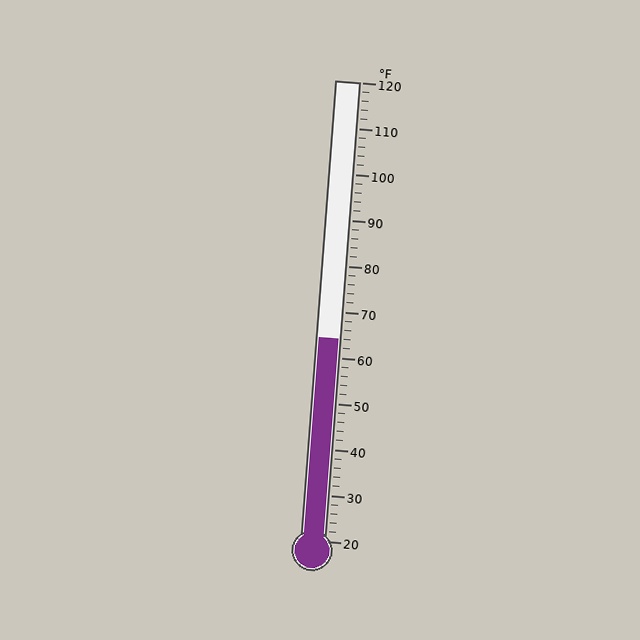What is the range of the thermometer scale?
The thermometer scale ranges from 20°F to 120°F.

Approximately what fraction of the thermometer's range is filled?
The thermometer is filled to approximately 45% of its range.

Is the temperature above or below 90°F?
The temperature is below 90°F.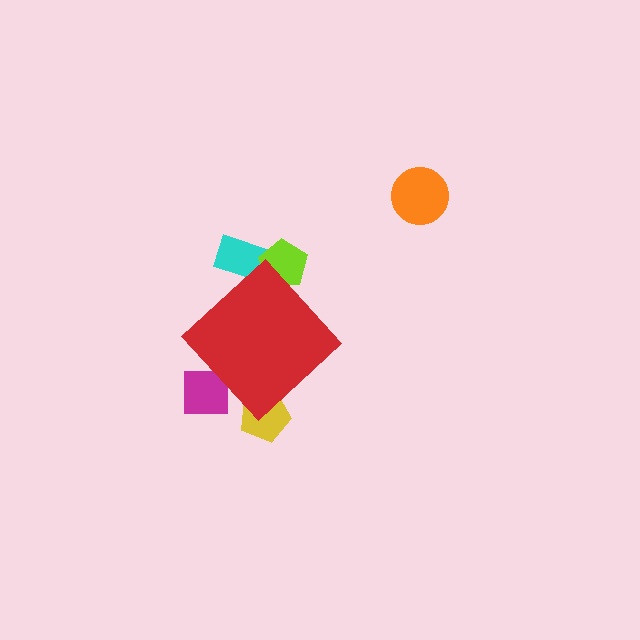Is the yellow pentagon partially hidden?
Yes, the yellow pentagon is partially hidden behind the red diamond.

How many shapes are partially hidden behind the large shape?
4 shapes are partially hidden.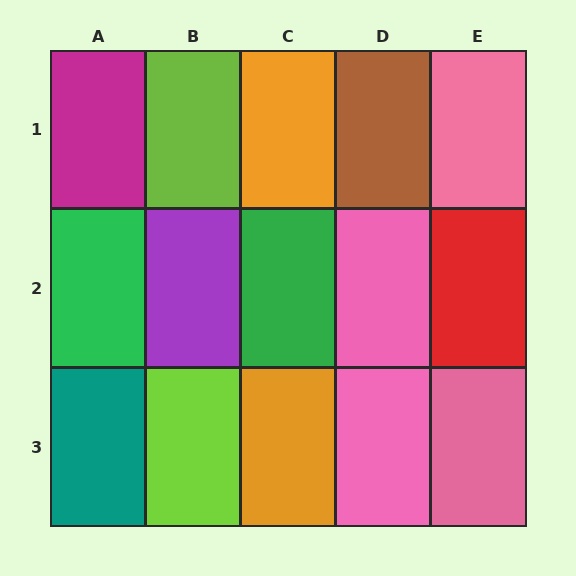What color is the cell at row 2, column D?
Pink.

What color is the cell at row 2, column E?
Red.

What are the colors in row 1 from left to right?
Magenta, lime, orange, brown, pink.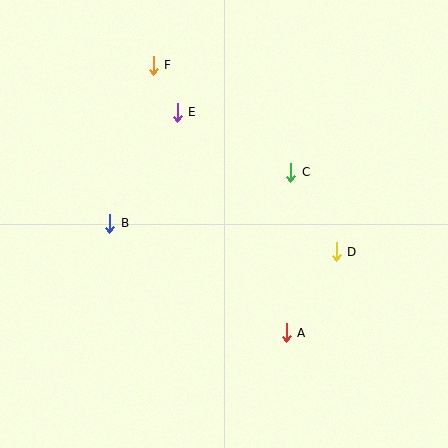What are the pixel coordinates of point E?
Point E is at (177, 112).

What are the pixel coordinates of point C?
Point C is at (291, 172).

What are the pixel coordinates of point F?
Point F is at (153, 65).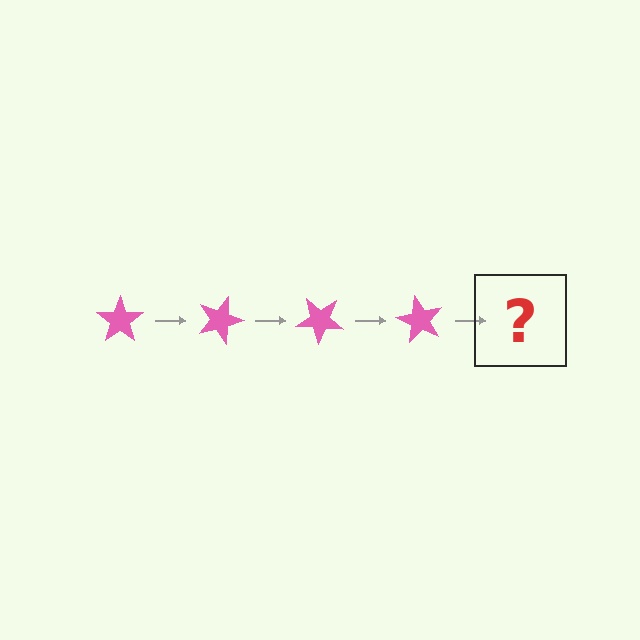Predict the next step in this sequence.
The next step is a pink star rotated 80 degrees.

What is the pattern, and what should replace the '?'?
The pattern is that the star rotates 20 degrees each step. The '?' should be a pink star rotated 80 degrees.